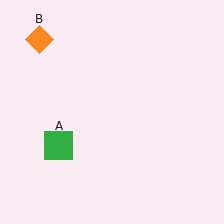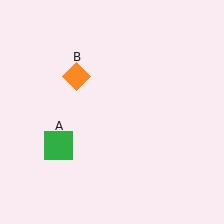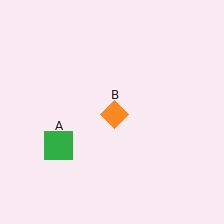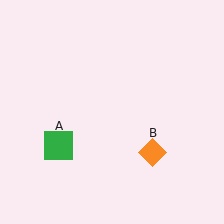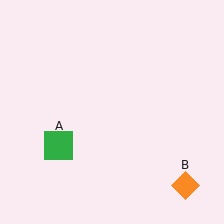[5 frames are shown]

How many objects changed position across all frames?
1 object changed position: orange diamond (object B).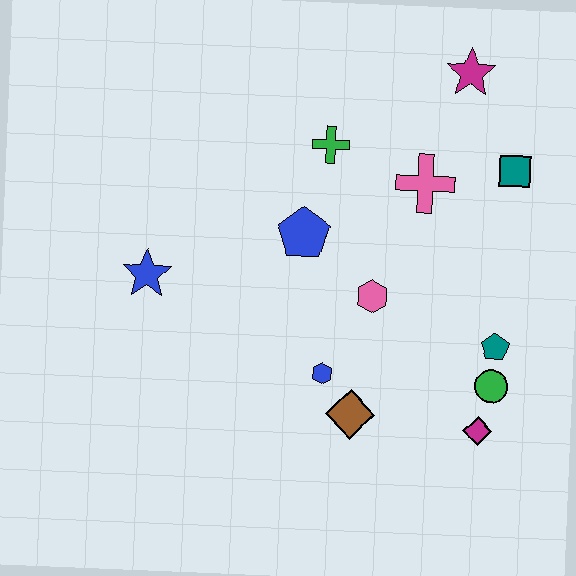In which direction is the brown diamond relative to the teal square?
The brown diamond is below the teal square.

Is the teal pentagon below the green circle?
No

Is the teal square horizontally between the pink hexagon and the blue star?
No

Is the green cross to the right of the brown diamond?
No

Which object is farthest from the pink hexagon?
The magenta star is farthest from the pink hexagon.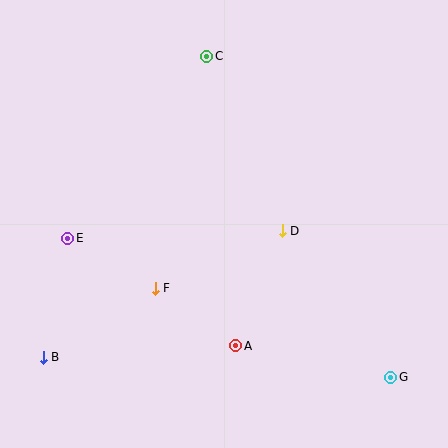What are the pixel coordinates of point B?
Point B is at (43, 357).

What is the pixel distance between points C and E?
The distance between C and E is 229 pixels.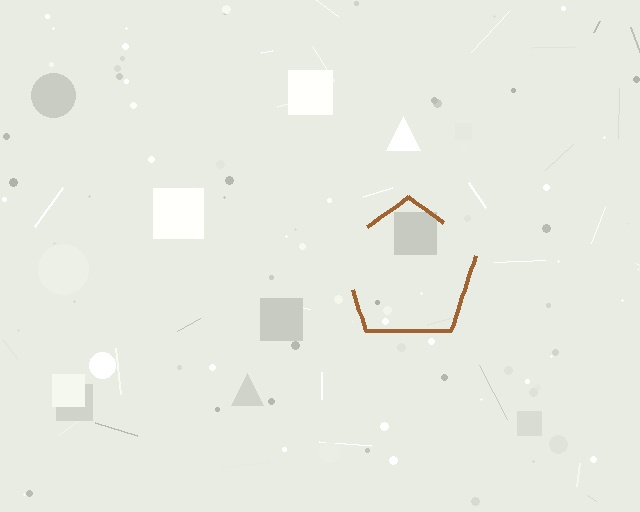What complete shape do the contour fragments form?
The contour fragments form a pentagon.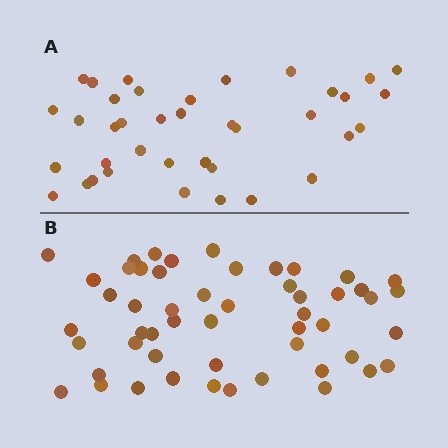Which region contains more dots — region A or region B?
Region B (the bottom region) has more dots.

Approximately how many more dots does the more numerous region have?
Region B has approximately 15 more dots than region A.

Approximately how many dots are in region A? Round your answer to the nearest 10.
About 40 dots. (The exact count is 38, which rounds to 40.)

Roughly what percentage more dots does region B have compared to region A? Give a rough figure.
About 35% more.